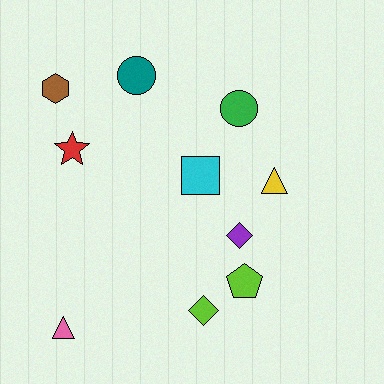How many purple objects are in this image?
There is 1 purple object.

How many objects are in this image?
There are 10 objects.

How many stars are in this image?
There is 1 star.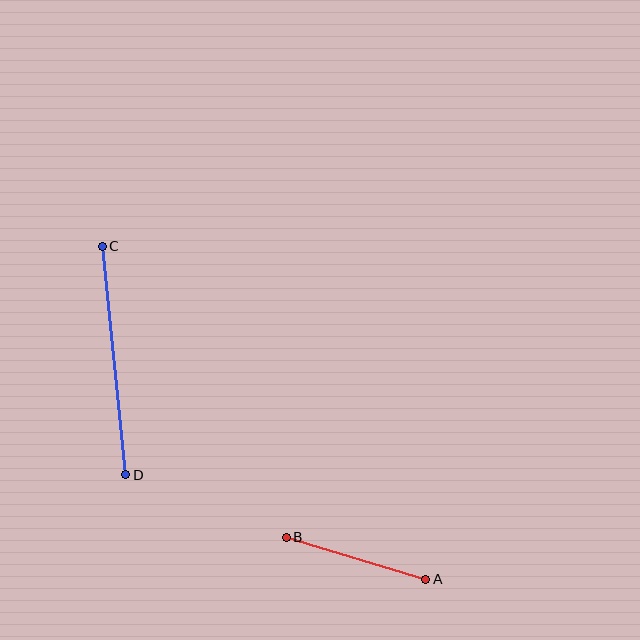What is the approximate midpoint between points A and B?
The midpoint is at approximately (356, 558) pixels.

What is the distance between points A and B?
The distance is approximately 146 pixels.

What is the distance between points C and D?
The distance is approximately 230 pixels.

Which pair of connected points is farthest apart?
Points C and D are farthest apart.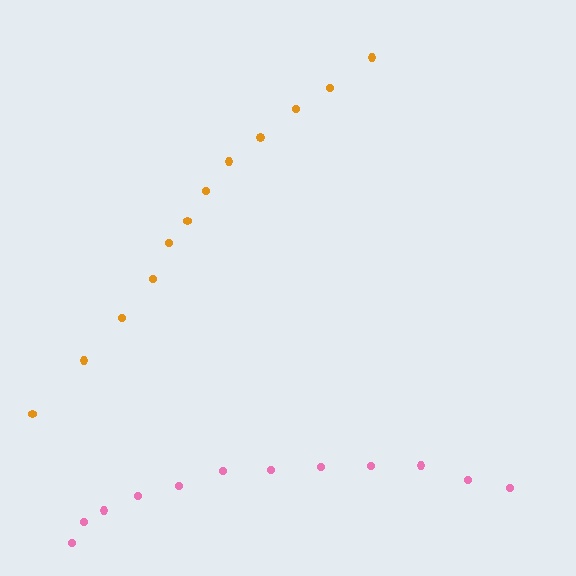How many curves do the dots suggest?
There are 2 distinct paths.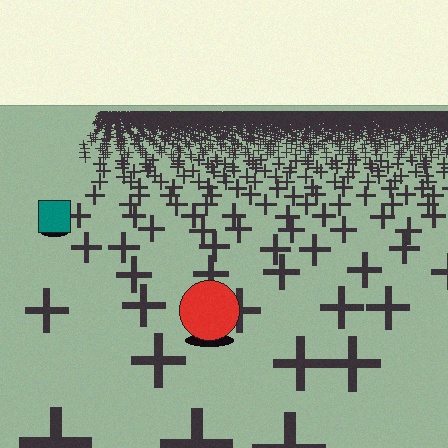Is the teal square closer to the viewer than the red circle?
No. The red circle is closer — you can tell from the texture gradient: the ground texture is coarser near it.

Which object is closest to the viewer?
The red circle is closest. The texture marks near it are larger and more spread out.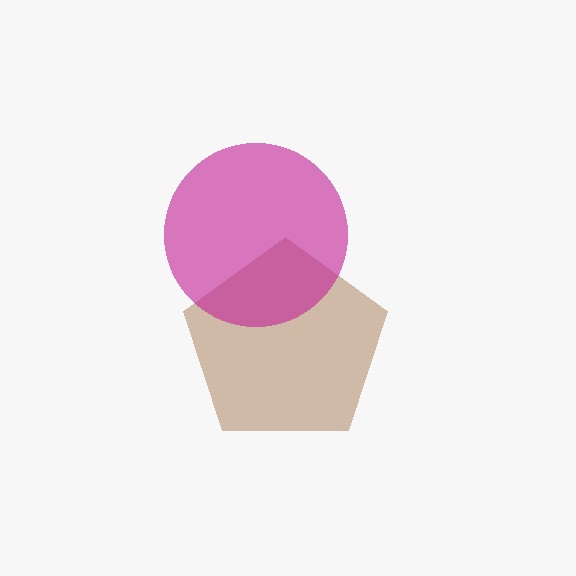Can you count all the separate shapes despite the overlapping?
Yes, there are 2 separate shapes.